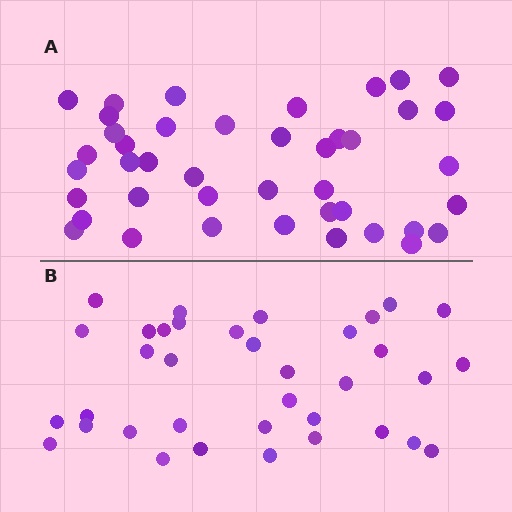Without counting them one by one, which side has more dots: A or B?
Region A (the top region) has more dots.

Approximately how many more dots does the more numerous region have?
Region A has about 6 more dots than region B.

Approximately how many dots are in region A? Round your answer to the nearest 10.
About 40 dots. (The exact count is 42, which rounds to 40.)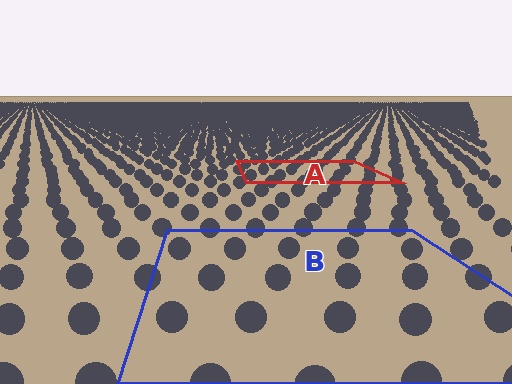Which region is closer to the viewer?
Region B is closer. The texture elements there are larger and more spread out.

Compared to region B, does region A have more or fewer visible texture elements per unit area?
Region A has more texture elements per unit area — they are packed more densely because it is farther away.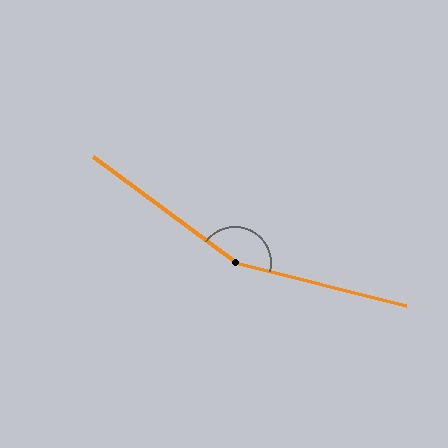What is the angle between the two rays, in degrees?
Approximately 157 degrees.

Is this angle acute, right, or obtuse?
It is obtuse.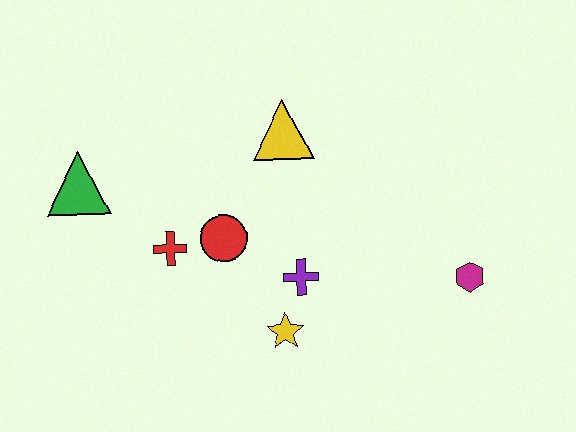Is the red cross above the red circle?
No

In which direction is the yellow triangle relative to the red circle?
The yellow triangle is above the red circle.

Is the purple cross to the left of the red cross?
No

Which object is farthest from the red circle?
The magenta hexagon is farthest from the red circle.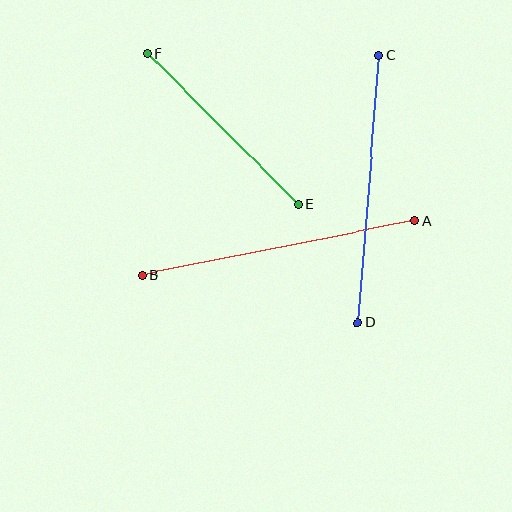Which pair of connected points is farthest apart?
Points A and B are farthest apart.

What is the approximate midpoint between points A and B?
The midpoint is at approximately (279, 248) pixels.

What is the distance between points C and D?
The distance is approximately 268 pixels.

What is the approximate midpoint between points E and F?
The midpoint is at approximately (223, 129) pixels.